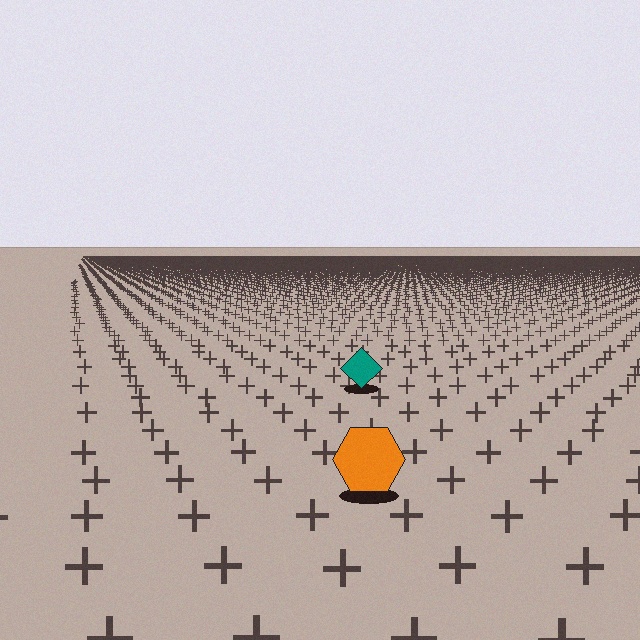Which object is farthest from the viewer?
The teal diamond is farthest from the viewer. It appears smaller and the ground texture around it is denser.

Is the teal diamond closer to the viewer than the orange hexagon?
No. The orange hexagon is closer — you can tell from the texture gradient: the ground texture is coarser near it.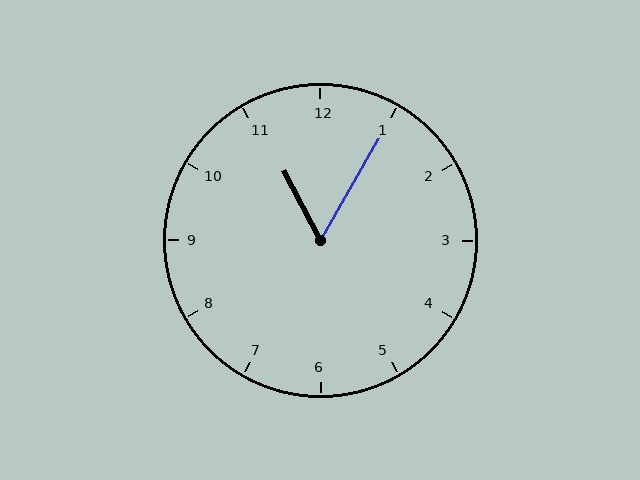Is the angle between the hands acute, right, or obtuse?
It is acute.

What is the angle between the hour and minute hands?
Approximately 58 degrees.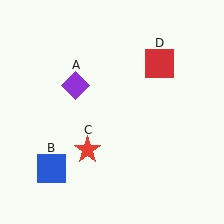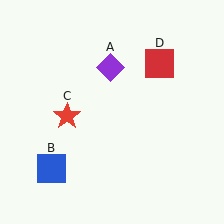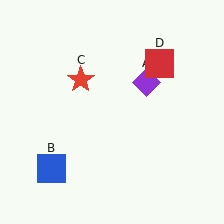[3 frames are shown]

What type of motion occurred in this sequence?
The purple diamond (object A), red star (object C) rotated clockwise around the center of the scene.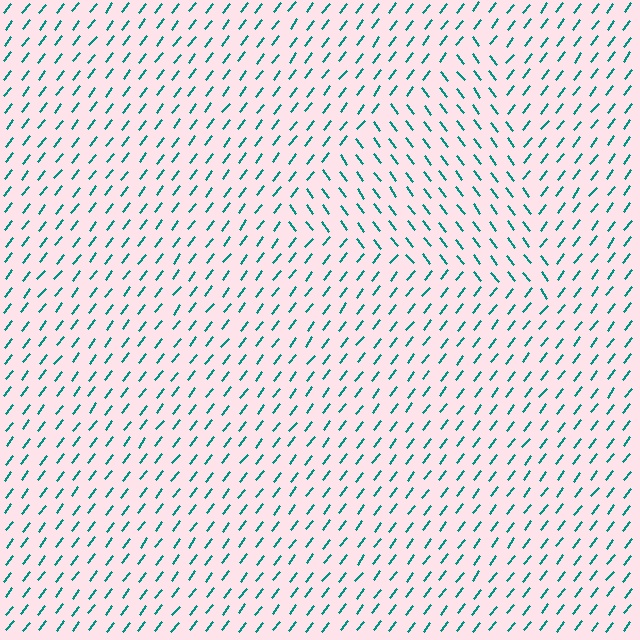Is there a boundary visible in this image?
Yes, there is a texture boundary formed by a change in line orientation.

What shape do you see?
I see a triangle.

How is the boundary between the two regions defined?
The boundary is defined purely by a change in line orientation (approximately 74 degrees difference). All lines are the same color and thickness.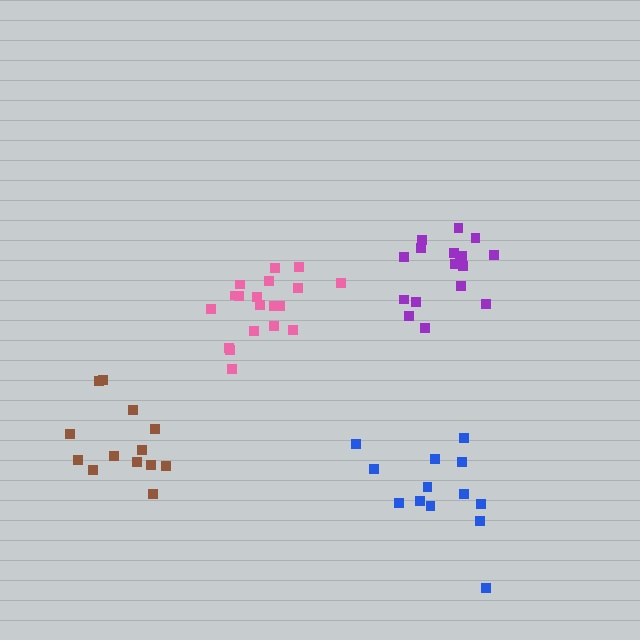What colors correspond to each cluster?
The clusters are colored: blue, pink, brown, purple.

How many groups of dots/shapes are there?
There are 4 groups.